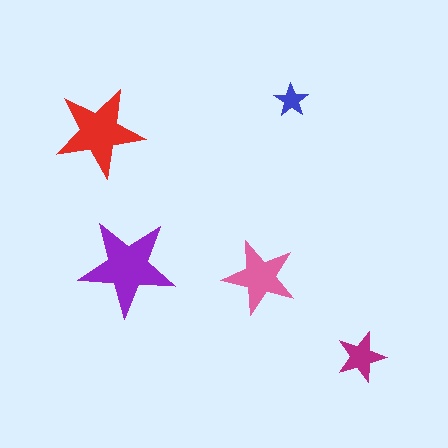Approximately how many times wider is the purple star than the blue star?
About 3 times wider.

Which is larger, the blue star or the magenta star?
The magenta one.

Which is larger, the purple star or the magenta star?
The purple one.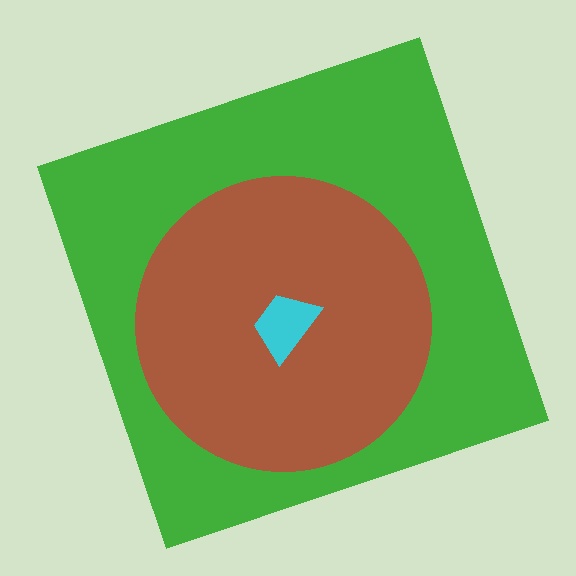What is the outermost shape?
The green square.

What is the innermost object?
The cyan trapezoid.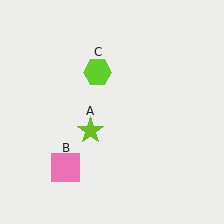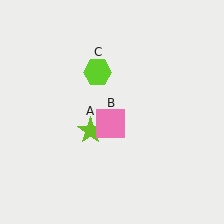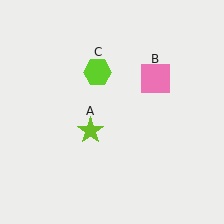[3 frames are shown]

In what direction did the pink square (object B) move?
The pink square (object B) moved up and to the right.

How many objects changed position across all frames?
1 object changed position: pink square (object B).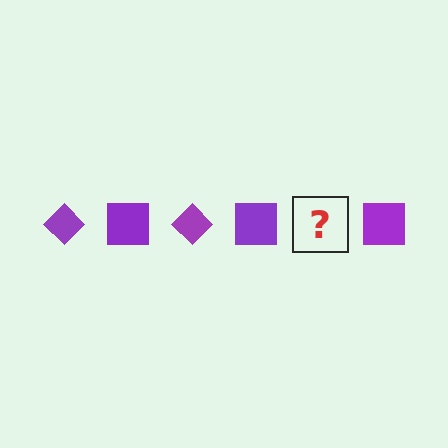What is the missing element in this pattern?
The missing element is a purple diamond.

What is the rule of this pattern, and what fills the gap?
The rule is that the pattern cycles through diamond, square shapes in purple. The gap should be filled with a purple diamond.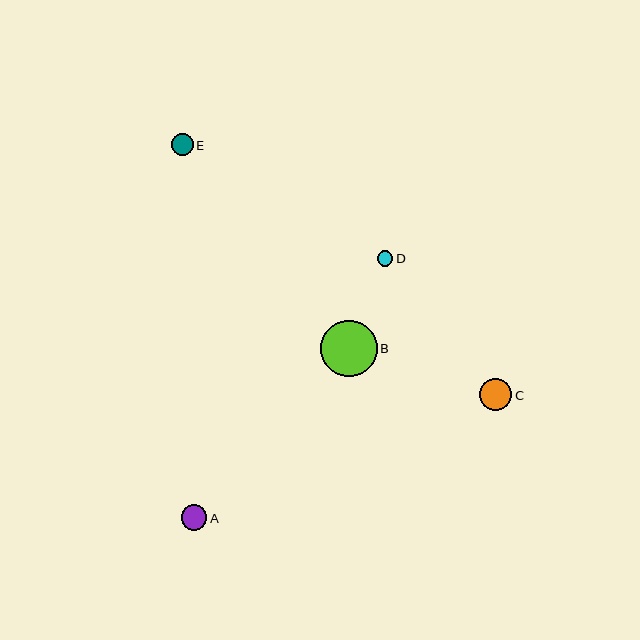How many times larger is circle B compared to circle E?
Circle B is approximately 2.5 times the size of circle E.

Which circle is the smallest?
Circle D is the smallest with a size of approximately 15 pixels.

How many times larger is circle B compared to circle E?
Circle B is approximately 2.5 times the size of circle E.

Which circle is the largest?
Circle B is the largest with a size of approximately 57 pixels.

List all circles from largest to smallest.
From largest to smallest: B, C, A, E, D.